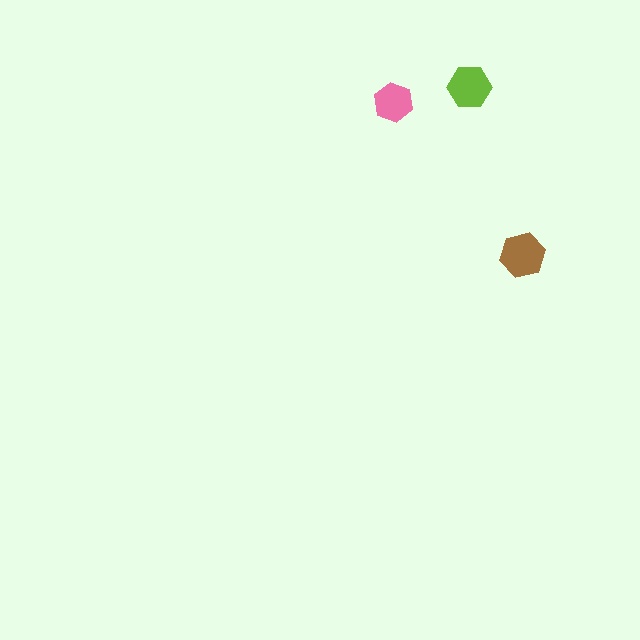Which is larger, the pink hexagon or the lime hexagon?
The lime one.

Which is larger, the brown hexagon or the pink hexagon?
The brown one.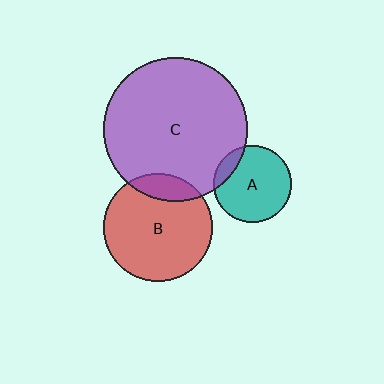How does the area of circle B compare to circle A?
Approximately 2.0 times.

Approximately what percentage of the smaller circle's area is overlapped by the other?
Approximately 15%.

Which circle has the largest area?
Circle C (purple).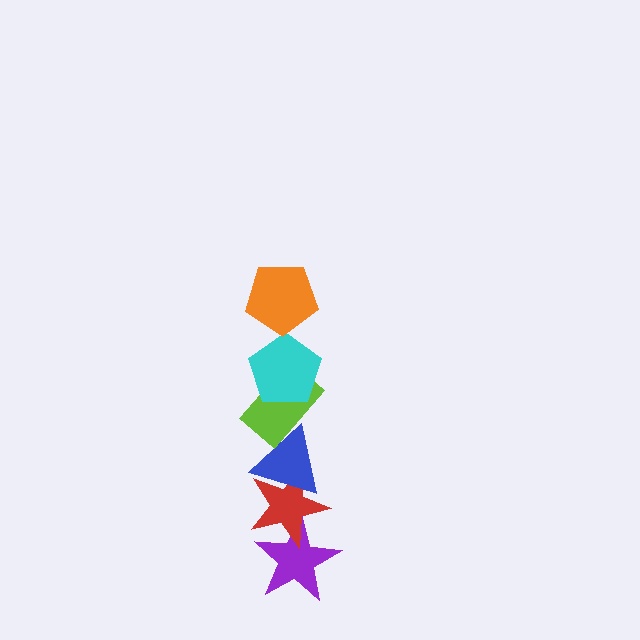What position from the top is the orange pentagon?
The orange pentagon is 1st from the top.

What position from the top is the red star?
The red star is 5th from the top.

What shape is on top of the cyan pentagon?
The orange pentagon is on top of the cyan pentagon.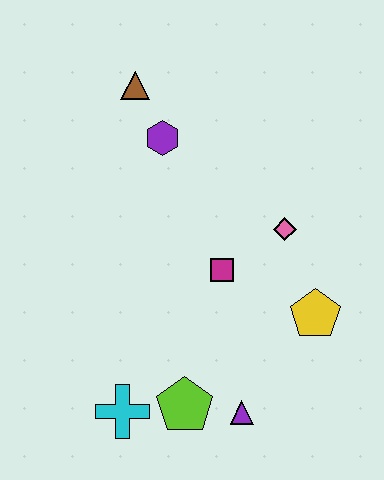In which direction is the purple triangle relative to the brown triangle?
The purple triangle is below the brown triangle.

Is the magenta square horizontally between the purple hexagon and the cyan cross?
No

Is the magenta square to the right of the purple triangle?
No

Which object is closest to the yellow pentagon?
The pink diamond is closest to the yellow pentagon.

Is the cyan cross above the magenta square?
No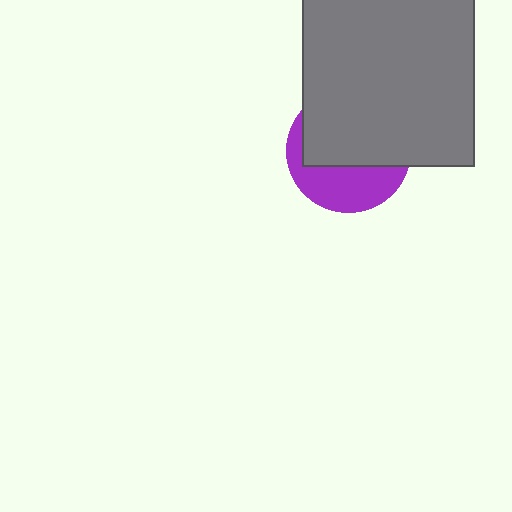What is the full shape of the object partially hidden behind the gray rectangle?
The partially hidden object is a purple circle.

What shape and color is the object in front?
The object in front is a gray rectangle.